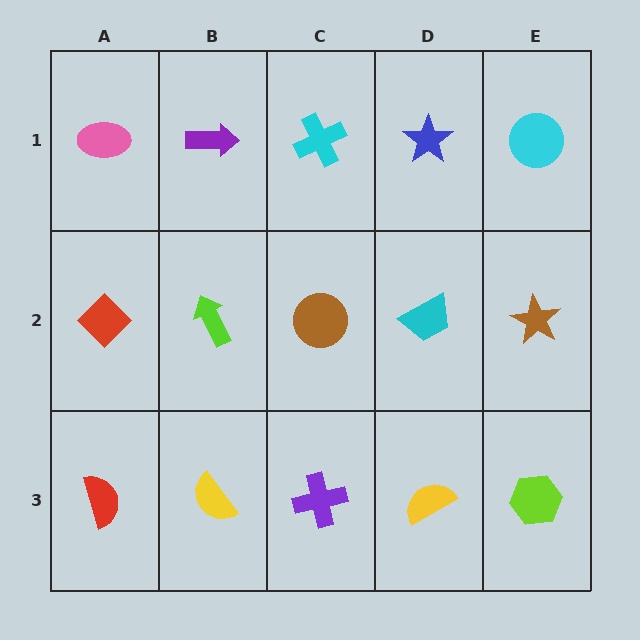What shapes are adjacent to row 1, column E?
A brown star (row 2, column E), a blue star (row 1, column D).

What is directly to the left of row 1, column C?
A purple arrow.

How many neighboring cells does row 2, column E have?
3.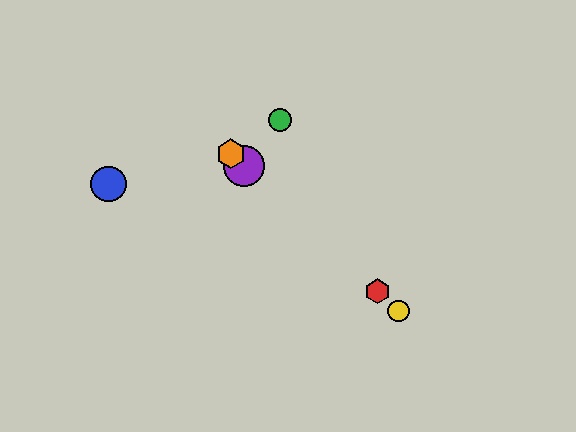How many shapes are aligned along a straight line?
4 shapes (the red hexagon, the yellow circle, the purple circle, the orange hexagon) are aligned along a straight line.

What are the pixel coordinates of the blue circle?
The blue circle is at (108, 184).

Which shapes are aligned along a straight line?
The red hexagon, the yellow circle, the purple circle, the orange hexagon are aligned along a straight line.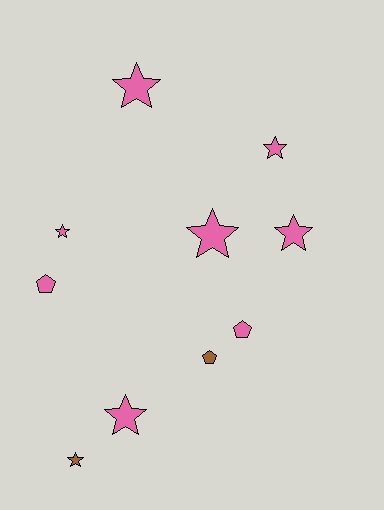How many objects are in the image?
There are 10 objects.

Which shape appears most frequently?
Star, with 7 objects.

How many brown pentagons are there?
There is 1 brown pentagon.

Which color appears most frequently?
Pink, with 8 objects.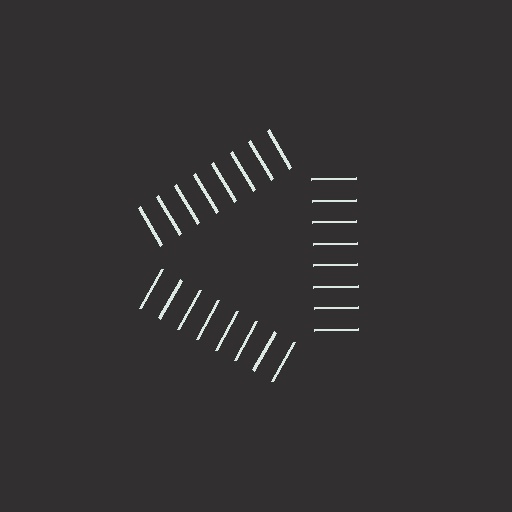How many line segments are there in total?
24 — 8 along each of the 3 edges.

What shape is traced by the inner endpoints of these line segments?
An illusory triangle — the line segments terminate on its edges but no continuous stroke is drawn.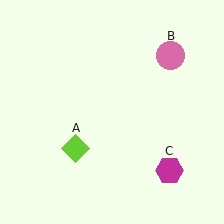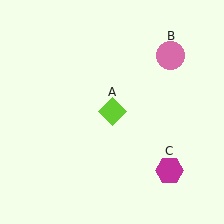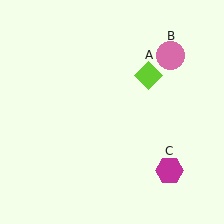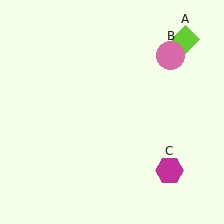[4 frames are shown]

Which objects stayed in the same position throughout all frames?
Pink circle (object B) and magenta hexagon (object C) remained stationary.